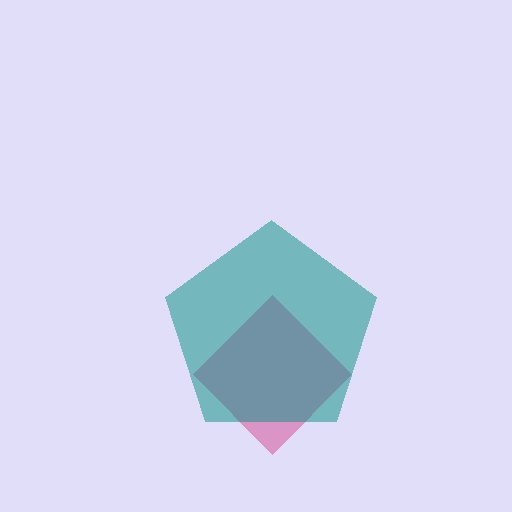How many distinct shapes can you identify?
There are 2 distinct shapes: a pink diamond, a teal pentagon.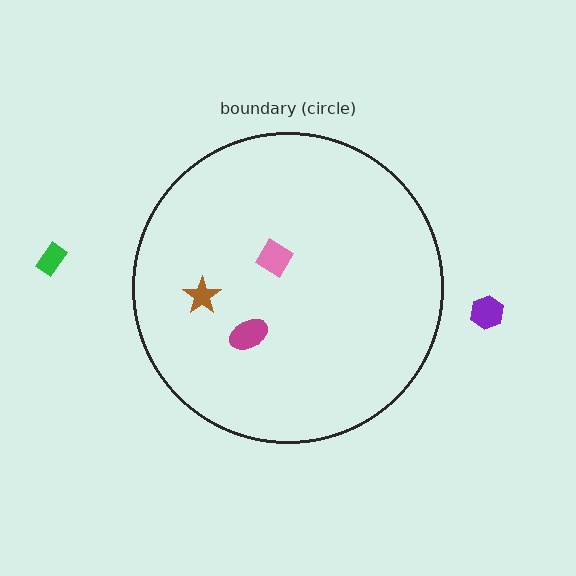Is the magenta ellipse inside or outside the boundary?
Inside.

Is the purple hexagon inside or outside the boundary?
Outside.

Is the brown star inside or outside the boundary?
Inside.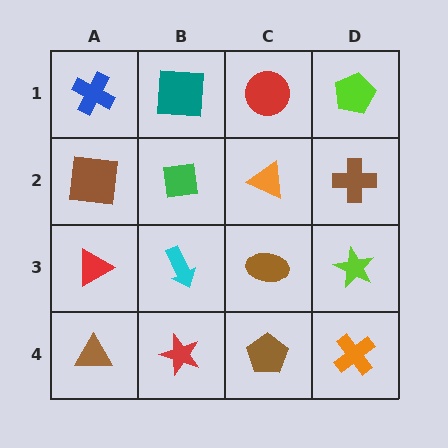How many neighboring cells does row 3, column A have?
3.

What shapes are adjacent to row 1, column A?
A brown square (row 2, column A), a teal square (row 1, column B).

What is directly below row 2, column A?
A red triangle.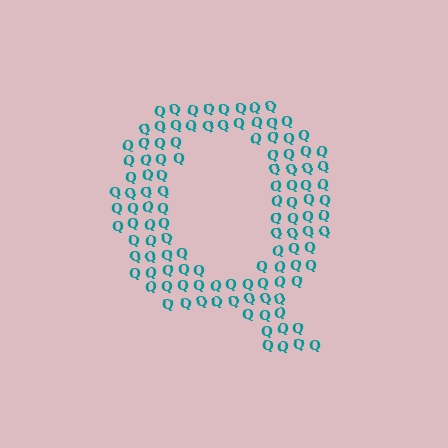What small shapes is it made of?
It is made of small letter Q's.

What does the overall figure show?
The overall figure shows the letter Q.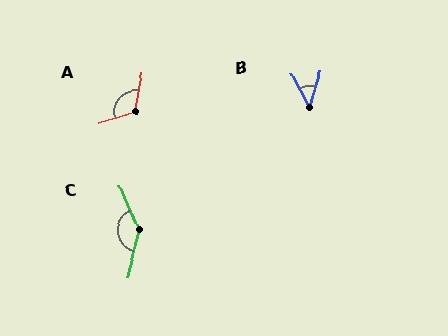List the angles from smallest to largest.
B (45°), A (119°), C (142°).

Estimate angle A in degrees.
Approximately 119 degrees.